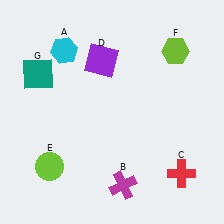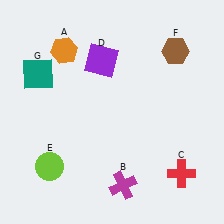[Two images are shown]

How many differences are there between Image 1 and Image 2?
There are 2 differences between the two images.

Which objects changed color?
A changed from cyan to orange. F changed from lime to brown.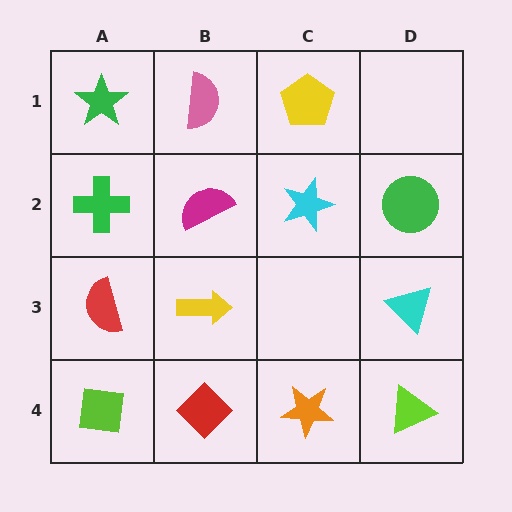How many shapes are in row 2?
4 shapes.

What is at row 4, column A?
A lime square.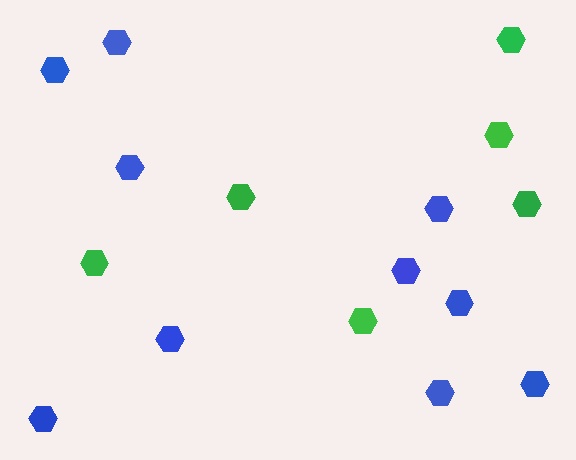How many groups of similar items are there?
There are 2 groups: one group of blue hexagons (10) and one group of green hexagons (6).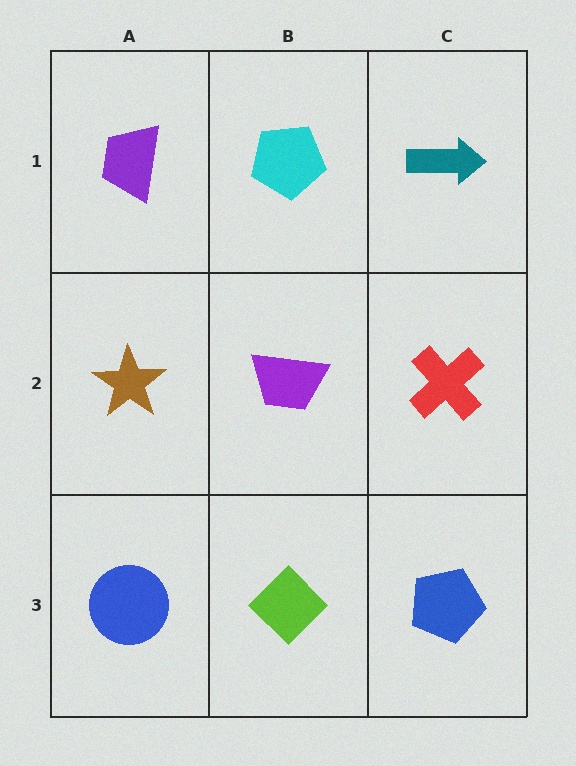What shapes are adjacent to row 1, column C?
A red cross (row 2, column C), a cyan pentagon (row 1, column B).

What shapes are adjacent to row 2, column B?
A cyan pentagon (row 1, column B), a lime diamond (row 3, column B), a brown star (row 2, column A), a red cross (row 2, column C).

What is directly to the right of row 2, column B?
A red cross.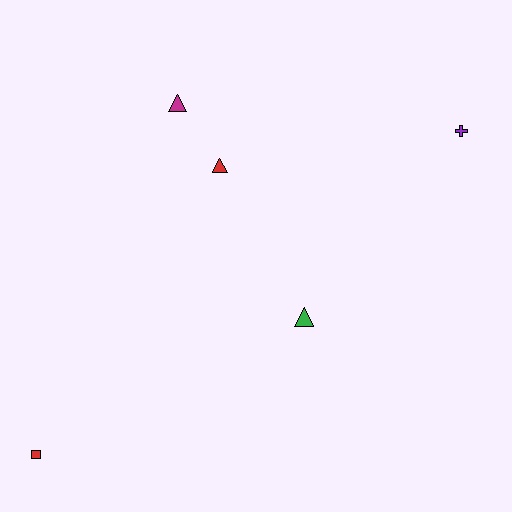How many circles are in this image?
There are no circles.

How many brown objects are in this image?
There are no brown objects.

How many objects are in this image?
There are 5 objects.